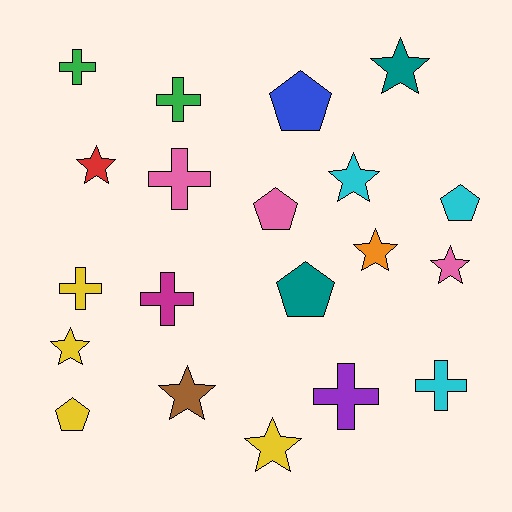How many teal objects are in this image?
There are 2 teal objects.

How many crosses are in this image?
There are 7 crosses.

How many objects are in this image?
There are 20 objects.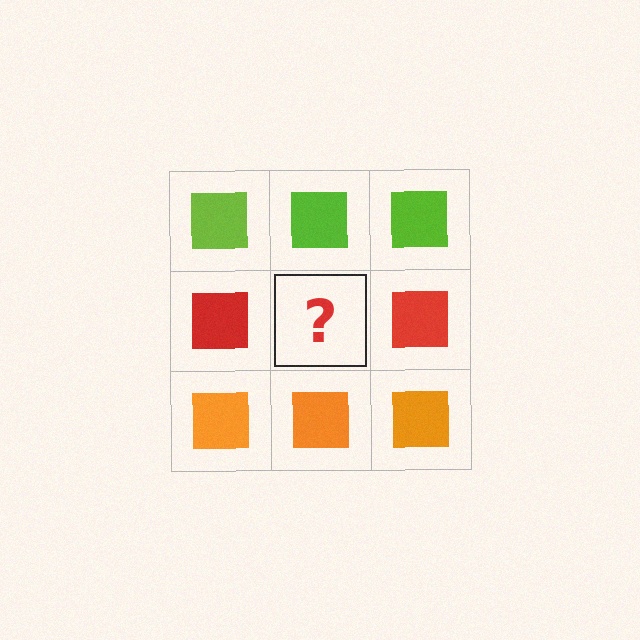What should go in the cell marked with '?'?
The missing cell should contain a red square.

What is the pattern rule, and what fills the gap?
The rule is that each row has a consistent color. The gap should be filled with a red square.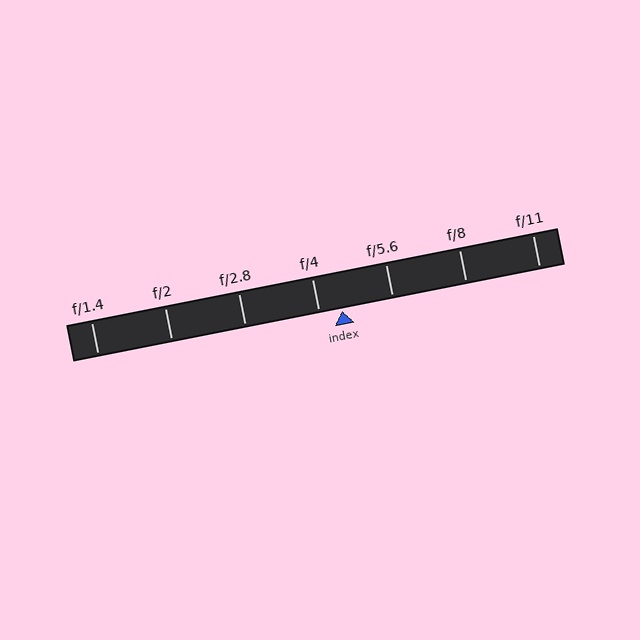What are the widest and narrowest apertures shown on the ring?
The widest aperture shown is f/1.4 and the narrowest is f/11.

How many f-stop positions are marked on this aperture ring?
There are 7 f-stop positions marked.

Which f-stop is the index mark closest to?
The index mark is closest to f/4.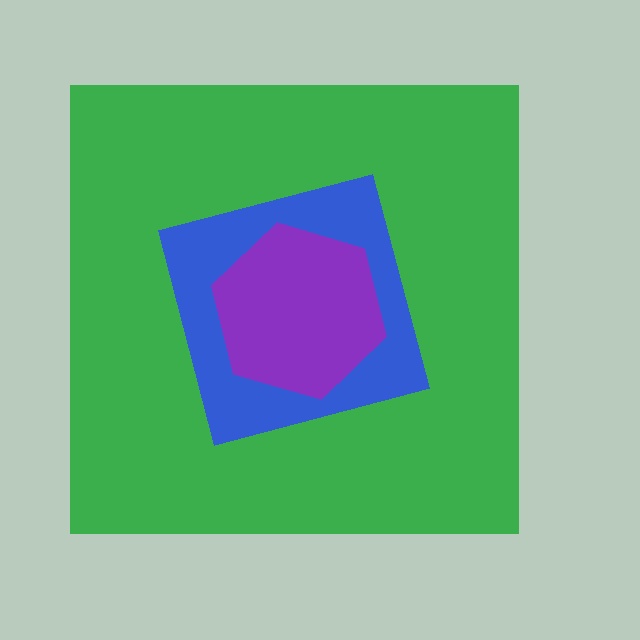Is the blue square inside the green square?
Yes.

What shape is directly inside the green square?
The blue square.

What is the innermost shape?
The purple hexagon.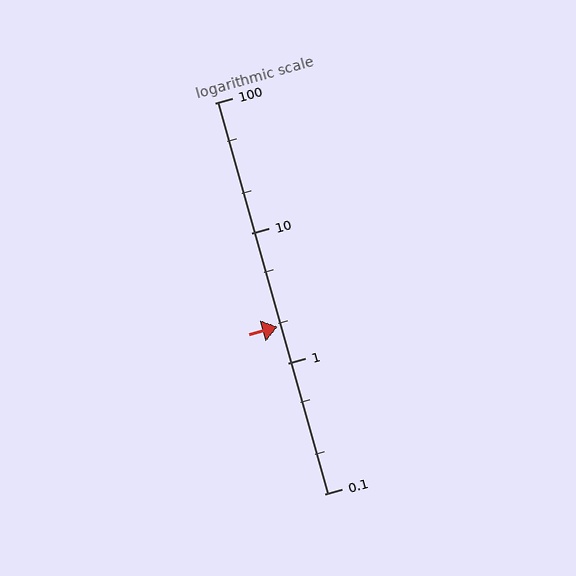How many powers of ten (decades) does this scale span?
The scale spans 3 decades, from 0.1 to 100.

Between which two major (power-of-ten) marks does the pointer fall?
The pointer is between 1 and 10.